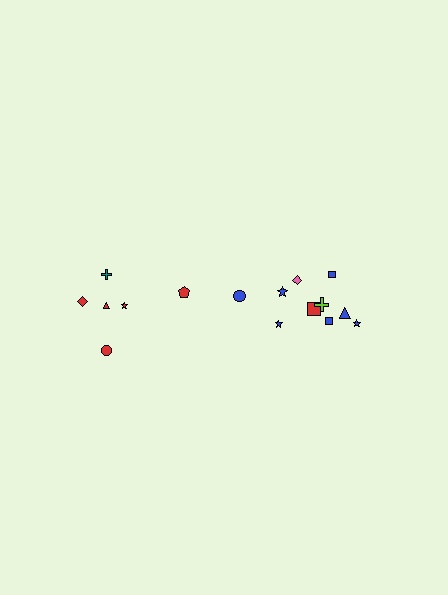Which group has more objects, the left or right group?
The right group.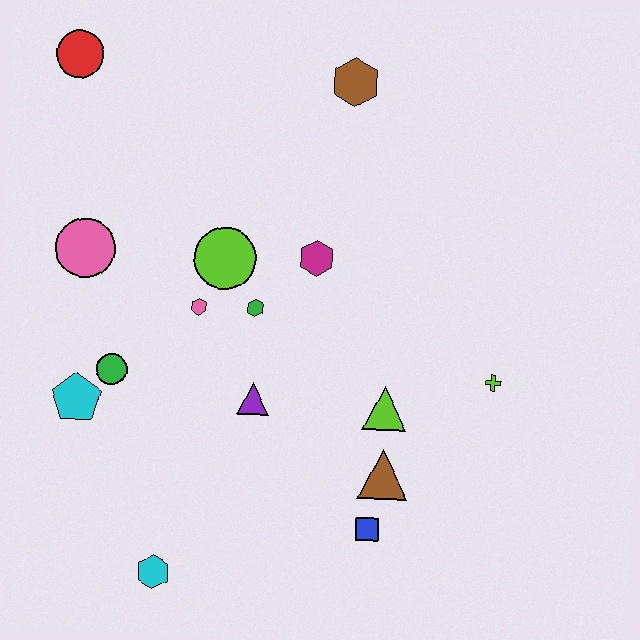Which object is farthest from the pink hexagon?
The lime cross is farthest from the pink hexagon.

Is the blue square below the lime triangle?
Yes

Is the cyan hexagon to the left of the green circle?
No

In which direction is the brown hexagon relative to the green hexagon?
The brown hexagon is above the green hexagon.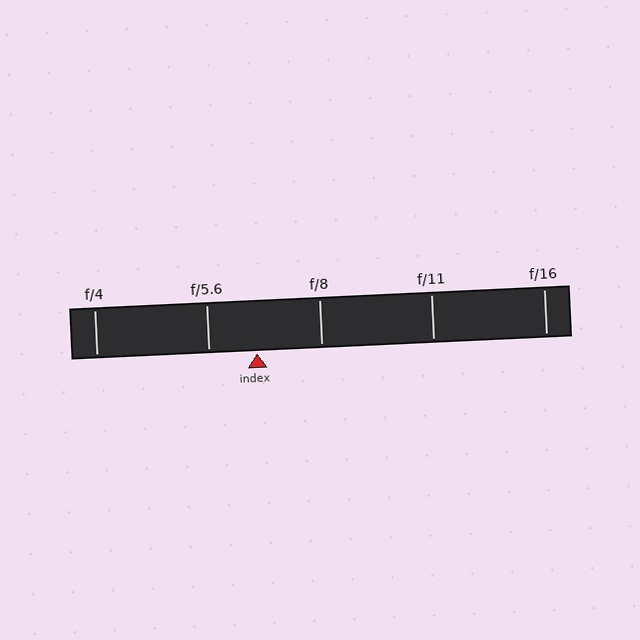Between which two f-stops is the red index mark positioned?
The index mark is between f/5.6 and f/8.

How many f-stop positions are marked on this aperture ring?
There are 5 f-stop positions marked.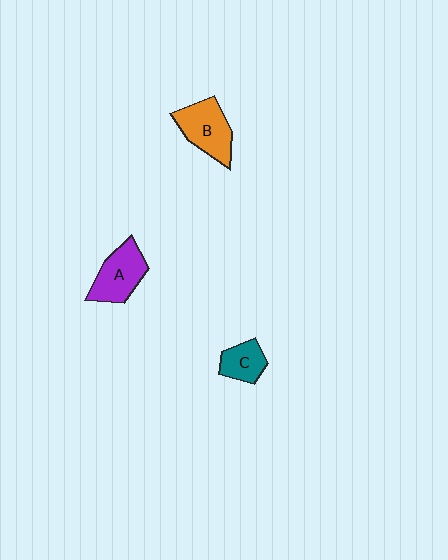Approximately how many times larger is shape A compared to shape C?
Approximately 1.6 times.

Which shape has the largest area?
Shape B (orange).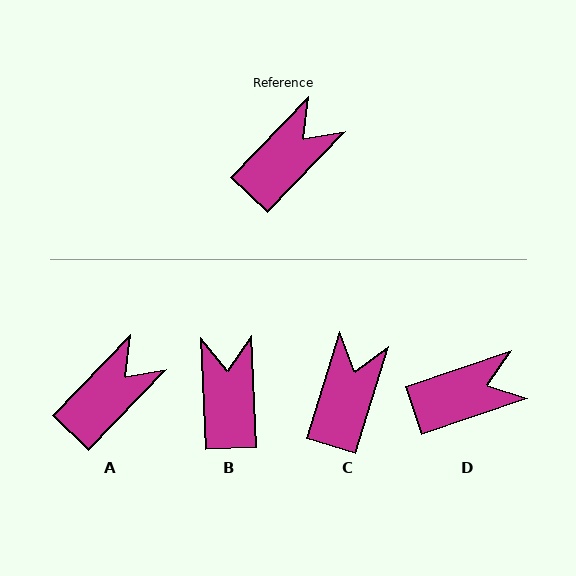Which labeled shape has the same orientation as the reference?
A.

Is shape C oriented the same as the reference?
No, it is off by about 27 degrees.